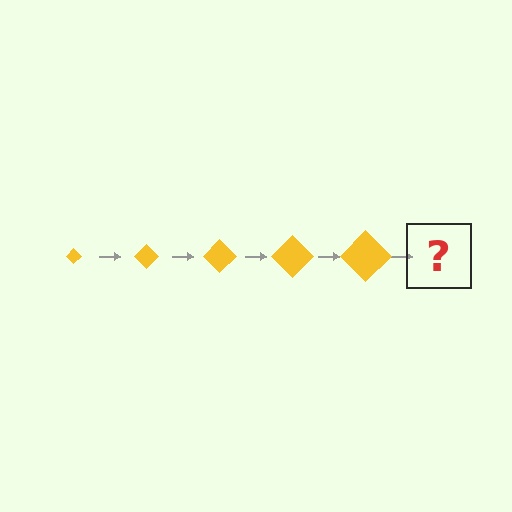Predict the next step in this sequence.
The next step is a yellow diamond, larger than the previous one.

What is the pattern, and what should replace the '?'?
The pattern is that the diamond gets progressively larger each step. The '?' should be a yellow diamond, larger than the previous one.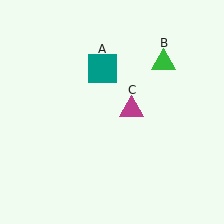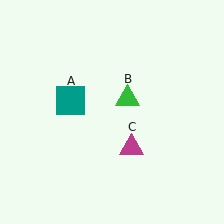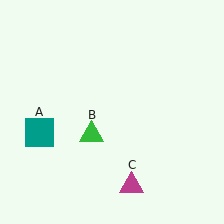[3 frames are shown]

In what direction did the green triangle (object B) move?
The green triangle (object B) moved down and to the left.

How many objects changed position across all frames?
3 objects changed position: teal square (object A), green triangle (object B), magenta triangle (object C).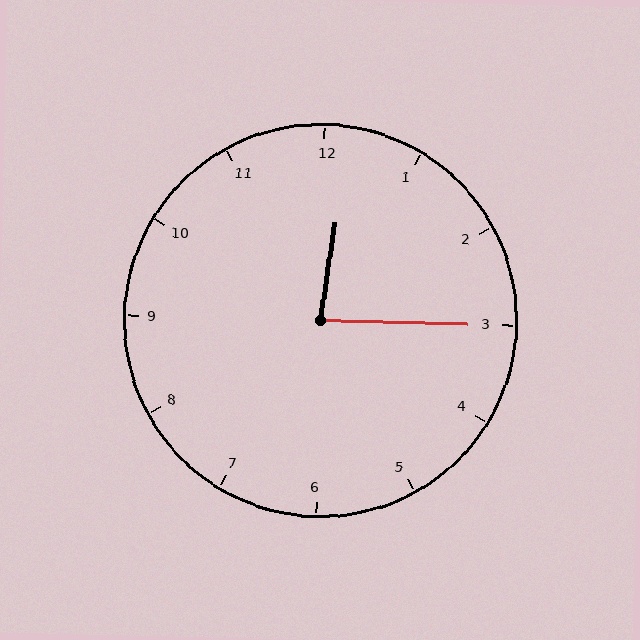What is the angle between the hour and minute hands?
Approximately 82 degrees.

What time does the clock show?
12:15.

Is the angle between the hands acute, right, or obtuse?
It is acute.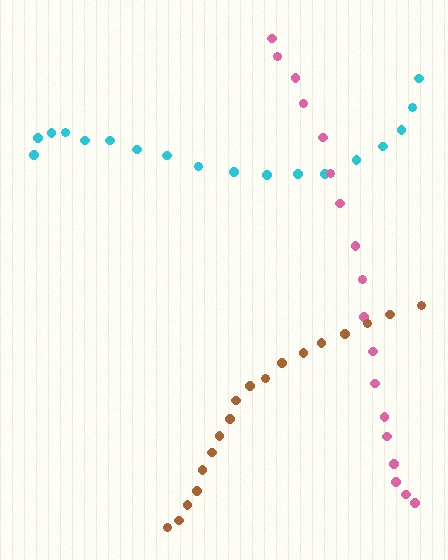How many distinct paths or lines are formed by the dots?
There are 3 distinct paths.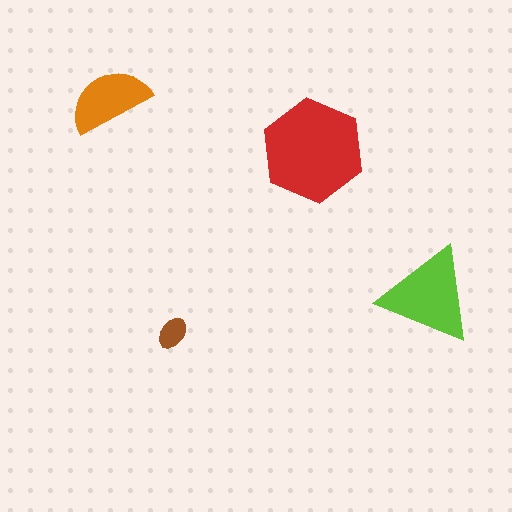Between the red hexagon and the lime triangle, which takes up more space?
The red hexagon.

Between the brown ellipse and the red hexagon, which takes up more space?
The red hexagon.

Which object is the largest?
The red hexagon.